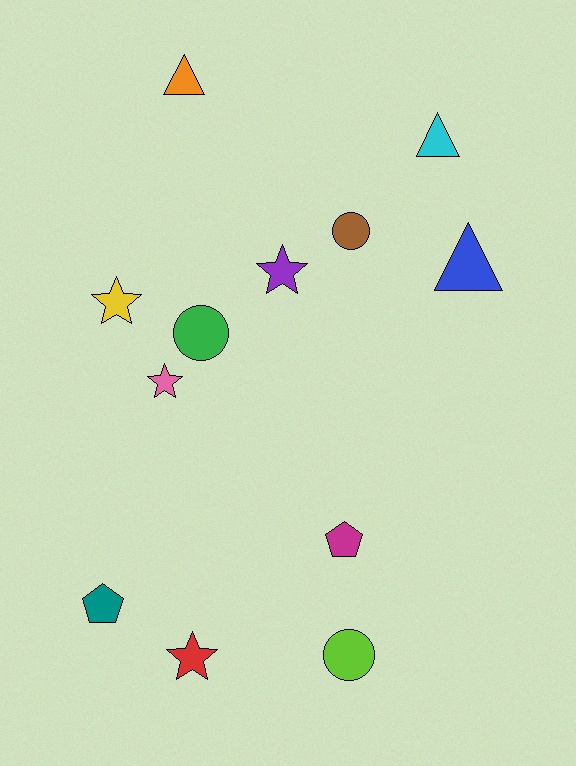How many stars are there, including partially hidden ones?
There are 4 stars.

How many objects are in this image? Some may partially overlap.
There are 12 objects.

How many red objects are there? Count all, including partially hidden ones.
There is 1 red object.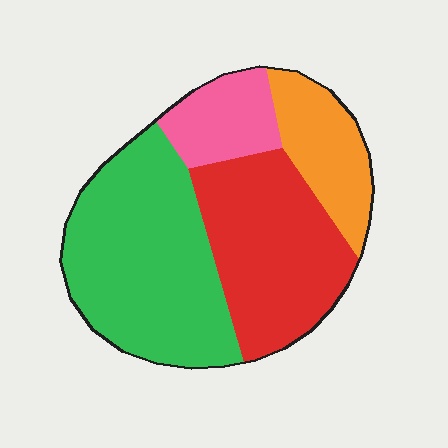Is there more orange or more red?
Red.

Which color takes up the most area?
Green, at roughly 40%.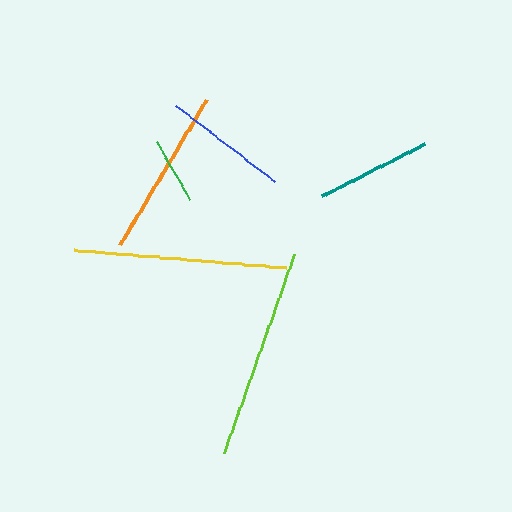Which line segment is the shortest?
The green line is the shortest at approximately 66 pixels.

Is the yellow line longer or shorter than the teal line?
The yellow line is longer than the teal line.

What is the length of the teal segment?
The teal segment is approximately 115 pixels long.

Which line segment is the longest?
The yellow line is the longest at approximately 213 pixels.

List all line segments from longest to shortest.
From longest to shortest: yellow, lime, orange, blue, teal, green.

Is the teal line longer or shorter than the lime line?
The lime line is longer than the teal line.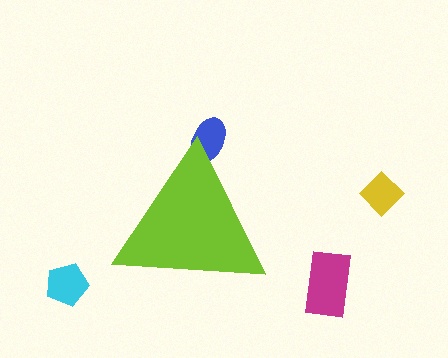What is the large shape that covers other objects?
A lime triangle.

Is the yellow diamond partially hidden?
No, the yellow diamond is fully visible.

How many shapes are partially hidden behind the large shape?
1 shape is partially hidden.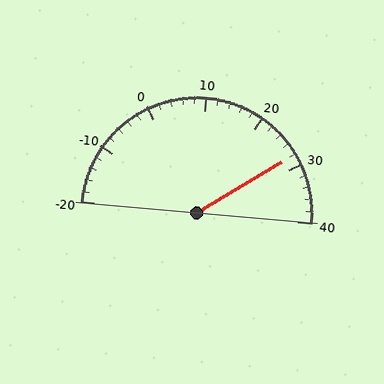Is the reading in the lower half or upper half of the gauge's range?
The reading is in the upper half of the range (-20 to 40).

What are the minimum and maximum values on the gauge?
The gauge ranges from -20 to 40.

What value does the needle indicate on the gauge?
The needle indicates approximately 28.